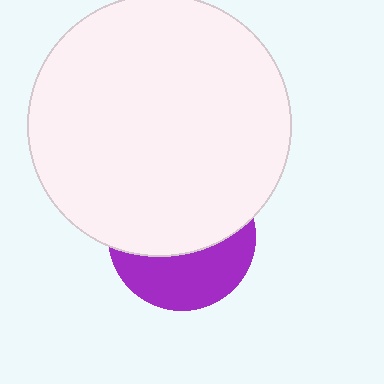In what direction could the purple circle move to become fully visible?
The purple circle could move down. That would shift it out from behind the white circle entirely.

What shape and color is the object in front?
The object in front is a white circle.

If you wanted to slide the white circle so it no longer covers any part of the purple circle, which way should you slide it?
Slide it up — that is the most direct way to separate the two shapes.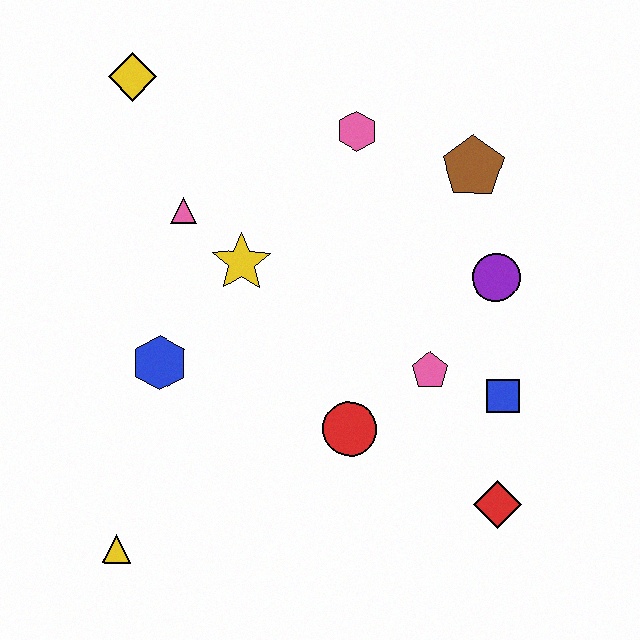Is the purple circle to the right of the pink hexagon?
Yes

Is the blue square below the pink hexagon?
Yes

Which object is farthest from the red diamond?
The yellow diamond is farthest from the red diamond.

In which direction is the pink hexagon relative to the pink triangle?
The pink hexagon is to the right of the pink triangle.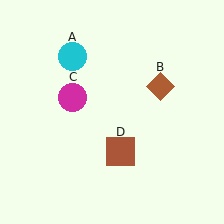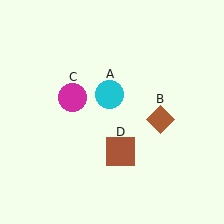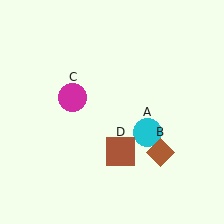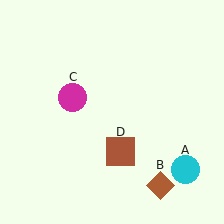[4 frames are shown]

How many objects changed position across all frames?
2 objects changed position: cyan circle (object A), brown diamond (object B).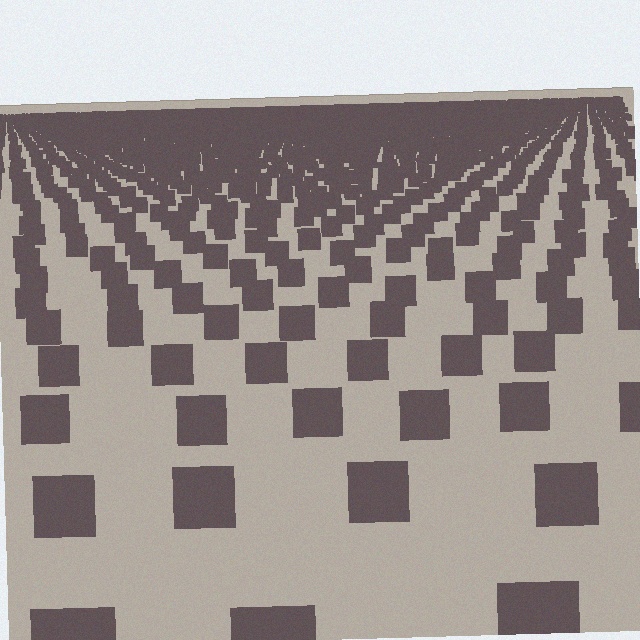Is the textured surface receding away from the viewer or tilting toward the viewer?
The surface is receding away from the viewer. Texture elements get smaller and denser toward the top.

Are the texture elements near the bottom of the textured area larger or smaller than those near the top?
Larger. Near the bottom, elements are closer to the viewer and appear at a bigger on-screen size.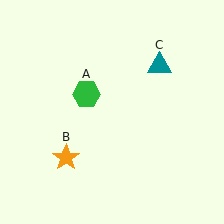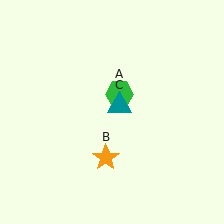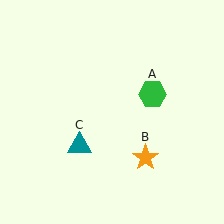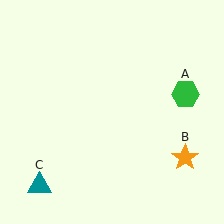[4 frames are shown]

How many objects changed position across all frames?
3 objects changed position: green hexagon (object A), orange star (object B), teal triangle (object C).